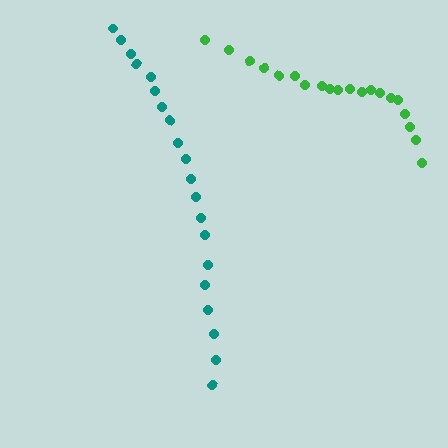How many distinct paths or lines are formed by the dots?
There are 2 distinct paths.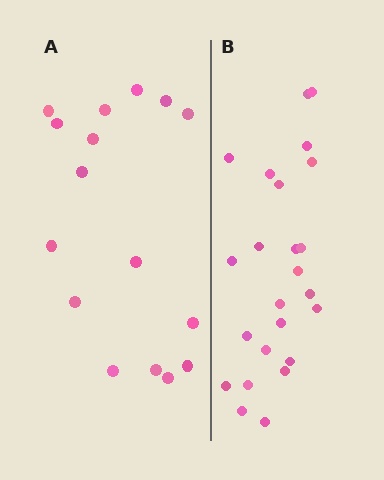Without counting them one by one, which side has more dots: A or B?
Region B (the right region) has more dots.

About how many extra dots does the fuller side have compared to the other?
Region B has roughly 8 or so more dots than region A.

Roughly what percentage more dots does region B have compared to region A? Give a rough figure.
About 50% more.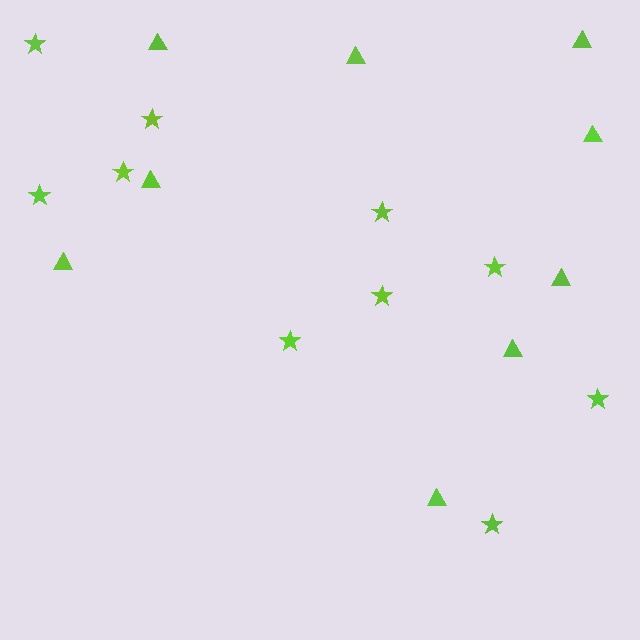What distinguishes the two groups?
There are 2 groups: one group of stars (10) and one group of triangles (9).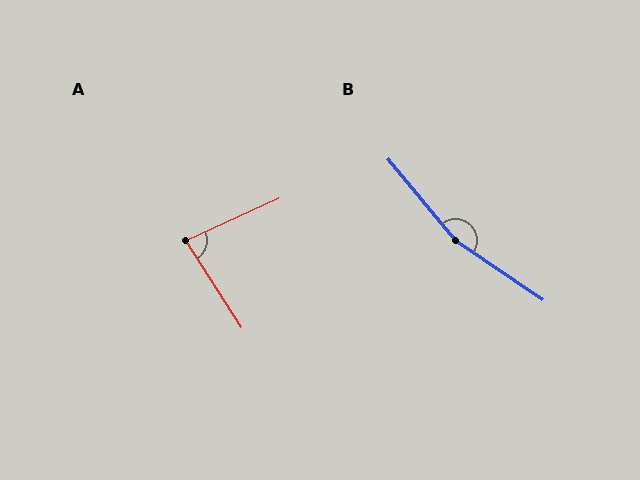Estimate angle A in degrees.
Approximately 82 degrees.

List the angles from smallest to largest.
A (82°), B (163°).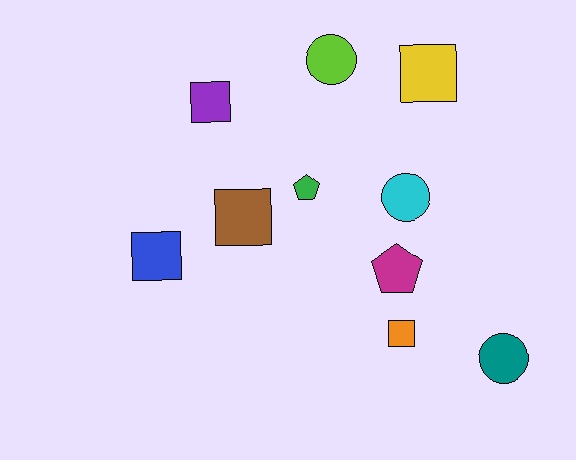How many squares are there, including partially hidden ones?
There are 5 squares.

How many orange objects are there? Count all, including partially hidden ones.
There is 1 orange object.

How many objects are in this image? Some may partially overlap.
There are 10 objects.